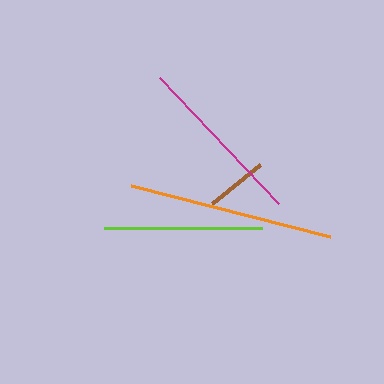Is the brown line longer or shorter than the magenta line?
The magenta line is longer than the brown line.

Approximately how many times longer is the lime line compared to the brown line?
The lime line is approximately 2.6 times the length of the brown line.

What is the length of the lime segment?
The lime segment is approximately 158 pixels long.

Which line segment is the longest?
The orange line is the longest at approximately 205 pixels.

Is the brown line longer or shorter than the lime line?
The lime line is longer than the brown line.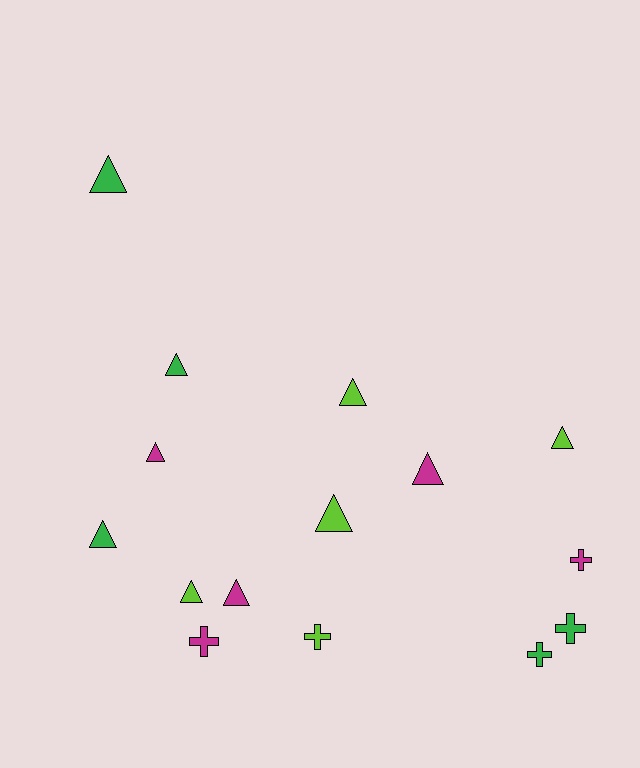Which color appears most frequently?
Green, with 5 objects.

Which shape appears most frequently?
Triangle, with 10 objects.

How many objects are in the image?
There are 15 objects.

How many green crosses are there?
There are 2 green crosses.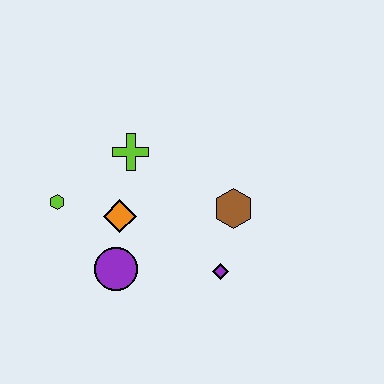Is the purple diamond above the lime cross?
No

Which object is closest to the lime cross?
The orange diamond is closest to the lime cross.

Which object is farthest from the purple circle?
The brown hexagon is farthest from the purple circle.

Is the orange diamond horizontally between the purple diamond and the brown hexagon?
No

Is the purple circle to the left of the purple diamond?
Yes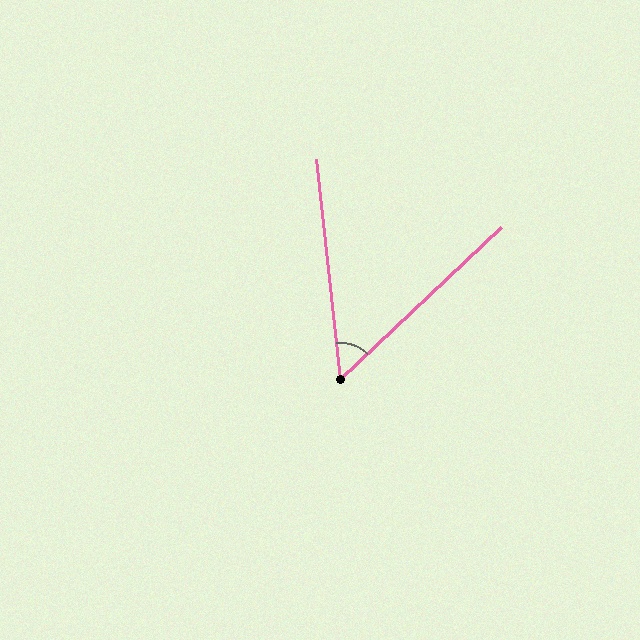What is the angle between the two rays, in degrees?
Approximately 53 degrees.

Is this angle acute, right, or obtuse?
It is acute.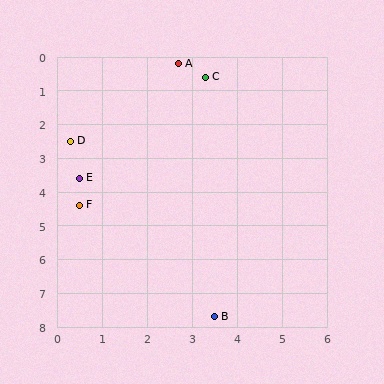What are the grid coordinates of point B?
Point B is at approximately (3.5, 7.7).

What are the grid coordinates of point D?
Point D is at approximately (0.3, 2.5).